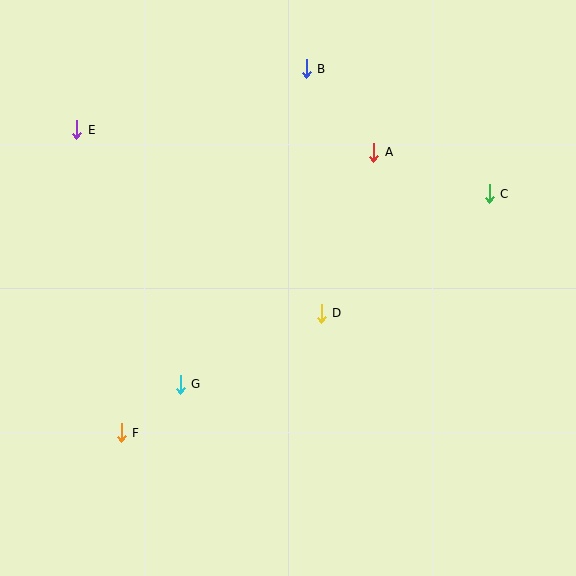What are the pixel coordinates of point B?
Point B is at (306, 69).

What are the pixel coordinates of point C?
Point C is at (489, 194).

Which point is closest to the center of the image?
Point D at (321, 313) is closest to the center.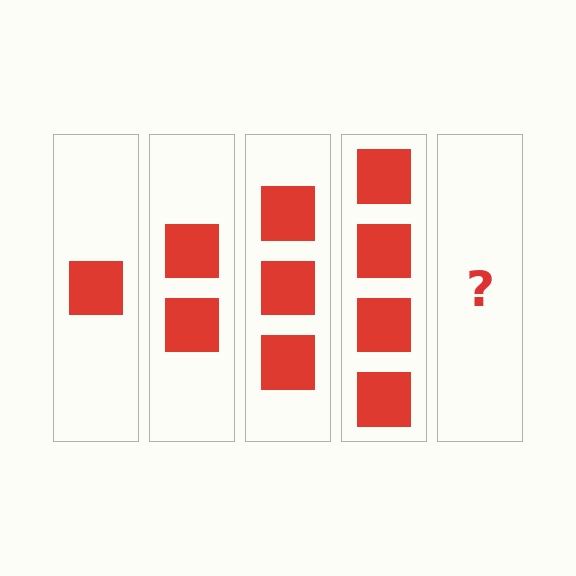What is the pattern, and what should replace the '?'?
The pattern is that each step adds one more square. The '?' should be 5 squares.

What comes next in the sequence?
The next element should be 5 squares.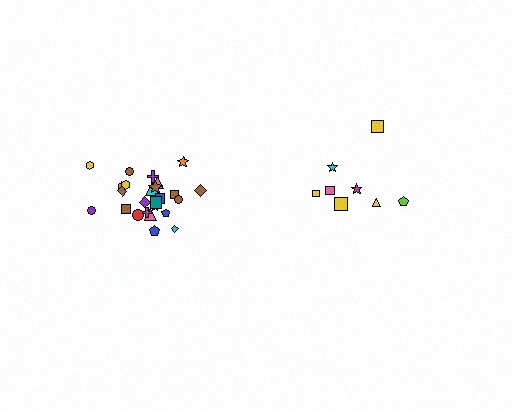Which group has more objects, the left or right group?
The left group.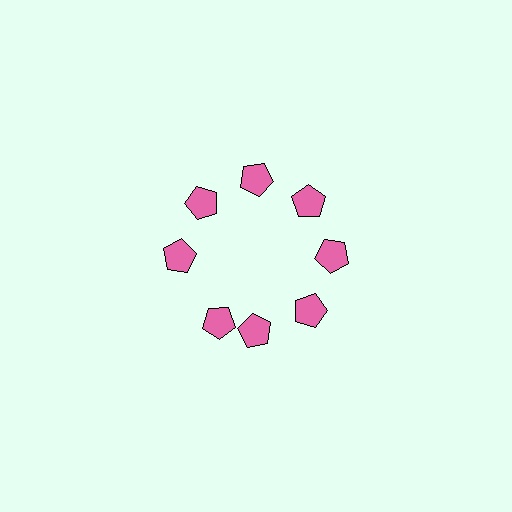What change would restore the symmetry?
The symmetry would be restored by rotating it back into even spacing with its neighbors so that all 8 pentagons sit at equal angles and equal distance from the center.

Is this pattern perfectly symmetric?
No. The 8 pink pentagons are arranged in a ring, but one element near the 8 o'clock position is rotated out of alignment along the ring, breaking the 8-fold rotational symmetry.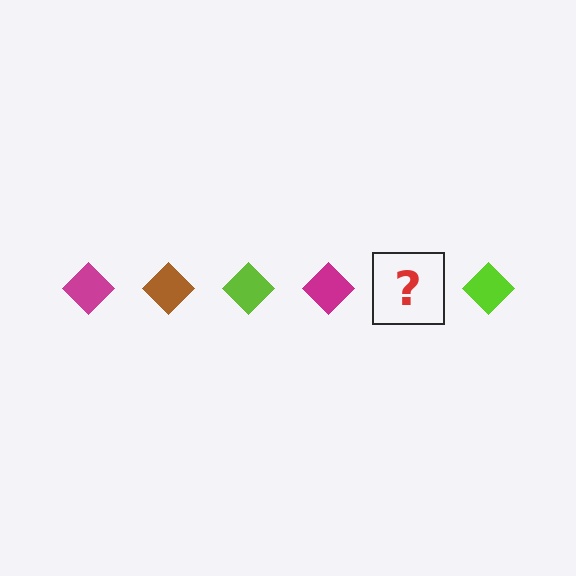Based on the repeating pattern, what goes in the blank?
The blank should be a brown diamond.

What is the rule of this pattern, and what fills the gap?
The rule is that the pattern cycles through magenta, brown, lime diamonds. The gap should be filled with a brown diamond.